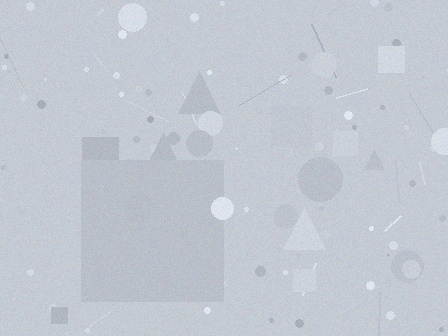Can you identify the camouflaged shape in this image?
The camouflaged shape is a square.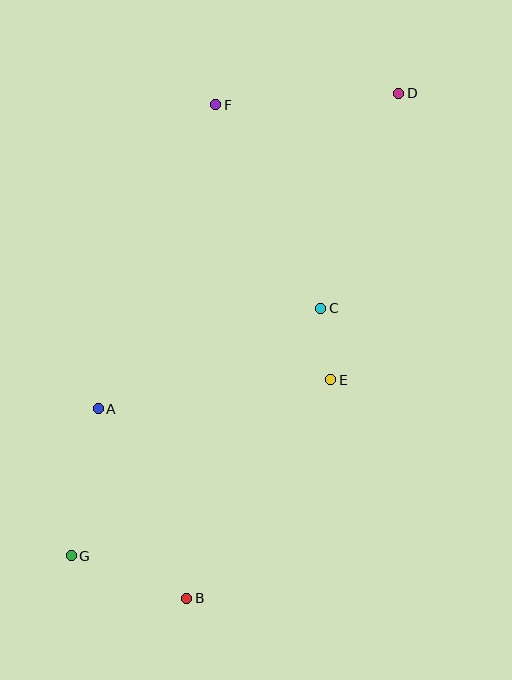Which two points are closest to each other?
Points C and E are closest to each other.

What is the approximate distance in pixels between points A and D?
The distance between A and D is approximately 435 pixels.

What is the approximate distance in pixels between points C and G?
The distance between C and G is approximately 351 pixels.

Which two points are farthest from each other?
Points D and G are farthest from each other.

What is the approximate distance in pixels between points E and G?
The distance between E and G is approximately 314 pixels.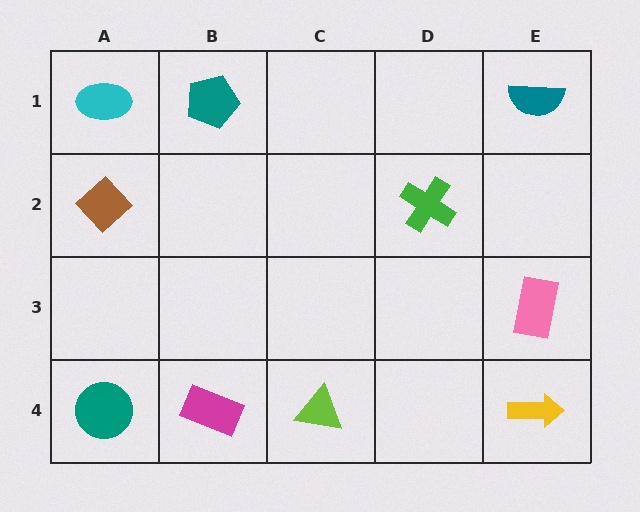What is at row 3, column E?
A pink rectangle.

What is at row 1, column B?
A teal pentagon.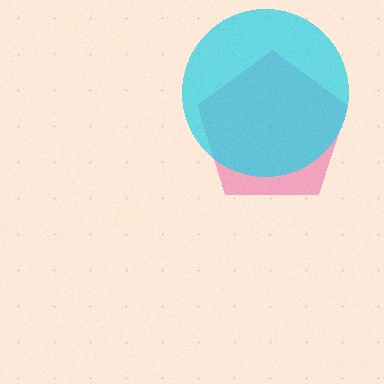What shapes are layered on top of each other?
The layered shapes are: a pink pentagon, a cyan circle.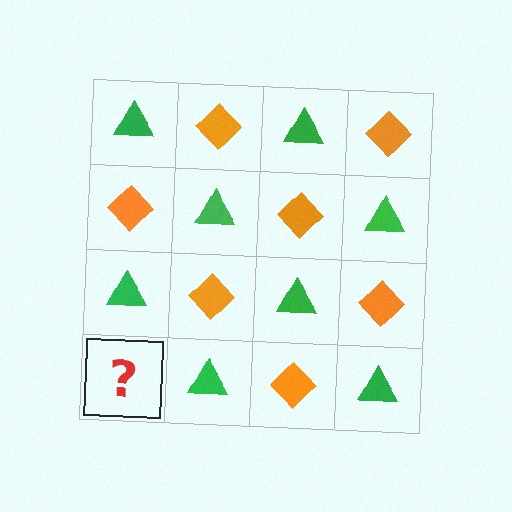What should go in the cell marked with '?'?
The missing cell should contain an orange diamond.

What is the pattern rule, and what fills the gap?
The rule is that it alternates green triangle and orange diamond in a checkerboard pattern. The gap should be filled with an orange diamond.